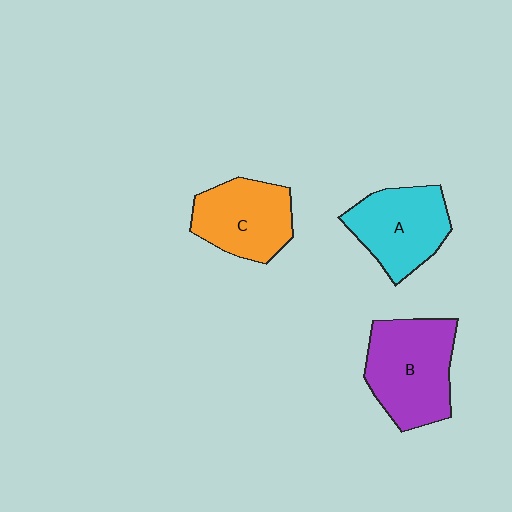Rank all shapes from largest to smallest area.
From largest to smallest: B (purple), A (cyan), C (orange).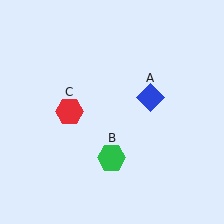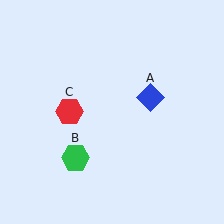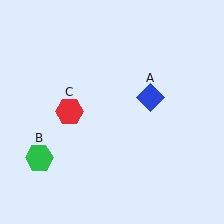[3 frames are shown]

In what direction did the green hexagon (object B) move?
The green hexagon (object B) moved left.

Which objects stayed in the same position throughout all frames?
Blue diamond (object A) and red hexagon (object C) remained stationary.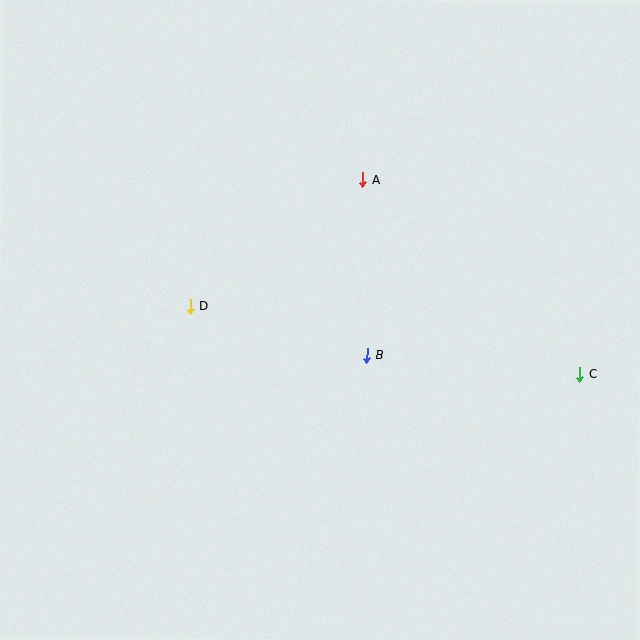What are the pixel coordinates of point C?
Point C is at (580, 374).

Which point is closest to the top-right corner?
Point A is closest to the top-right corner.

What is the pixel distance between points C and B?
The distance between C and B is 214 pixels.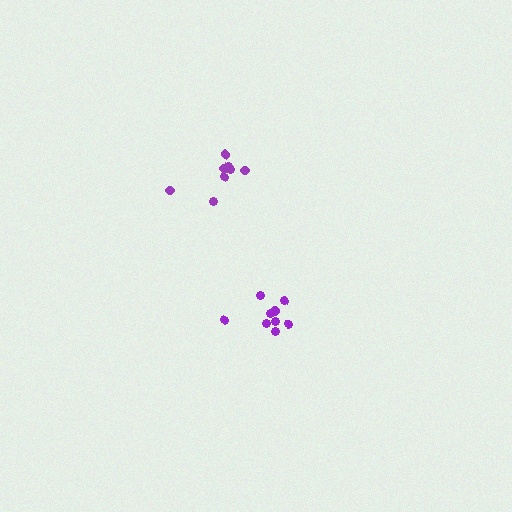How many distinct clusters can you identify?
There are 2 distinct clusters.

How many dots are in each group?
Group 1: 8 dots, Group 2: 9 dots (17 total).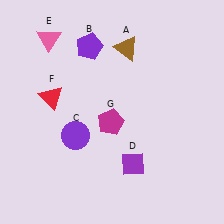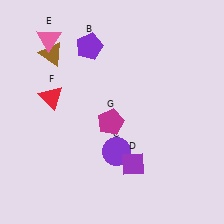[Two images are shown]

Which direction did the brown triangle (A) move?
The brown triangle (A) moved left.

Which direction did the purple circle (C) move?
The purple circle (C) moved right.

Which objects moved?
The objects that moved are: the brown triangle (A), the purple circle (C).